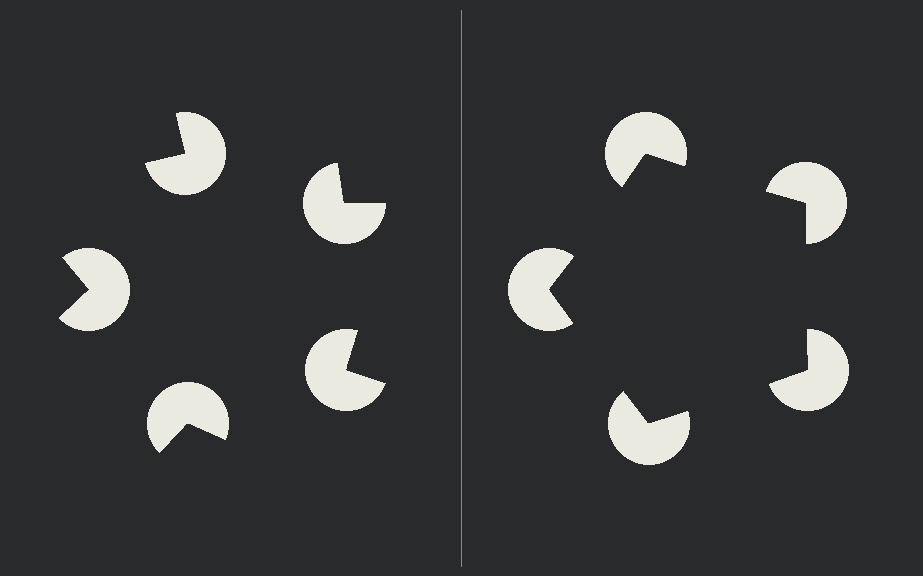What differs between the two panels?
The pac-man discs are positioned identically on both sides; only the wedge orientations differ. On the right they align to a pentagon; on the left they are misaligned.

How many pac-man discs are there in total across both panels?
10 — 5 on each side.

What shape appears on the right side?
An illusory pentagon.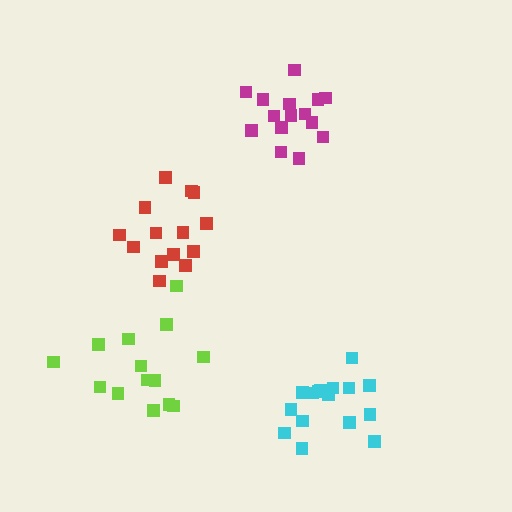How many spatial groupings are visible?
There are 4 spatial groupings.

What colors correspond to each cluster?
The clusters are colored: magenta, cyan, lime, red.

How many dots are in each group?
Group 1: 15 dots, Group 2: 16 dots, Group 3: 14 dots, Group 4: 14 dots (59 total).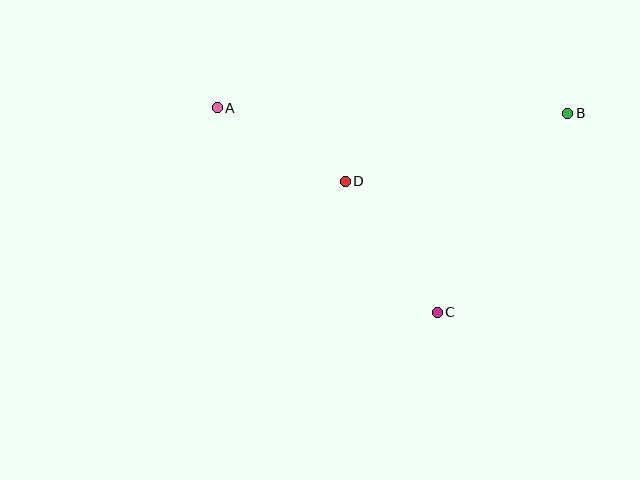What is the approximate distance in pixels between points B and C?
The distance between B and C is approximately 238 pixels.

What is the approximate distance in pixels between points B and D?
The distance between B and D is approximately 232 pixels.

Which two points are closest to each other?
Points A and D are closest to each other.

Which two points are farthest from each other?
Points A and B are farthest from each other.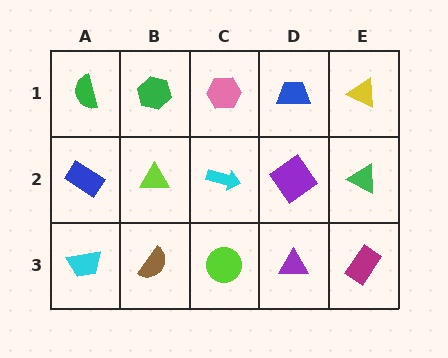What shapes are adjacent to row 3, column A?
A blue rectangle (row 2, column A), a brown semicircle (row 3, column B).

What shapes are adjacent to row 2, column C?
A pink hexagon (row 1, column C), a lime circle (row 3, column C), a lime triangle (row 2, column B), a purple diamond (row 2, column D).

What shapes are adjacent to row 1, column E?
A green triangle (row 2, column E), a blue trapezoid (row 1, column D).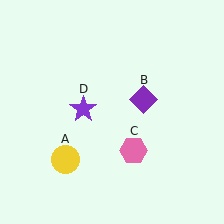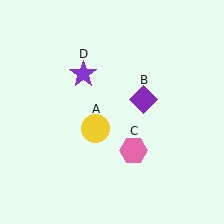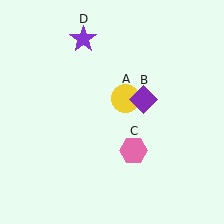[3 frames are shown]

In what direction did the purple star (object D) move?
The purple star (object D) moved up.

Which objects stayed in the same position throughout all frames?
Purple diamond (object B) and pink hexagon (object C) remained stationary.